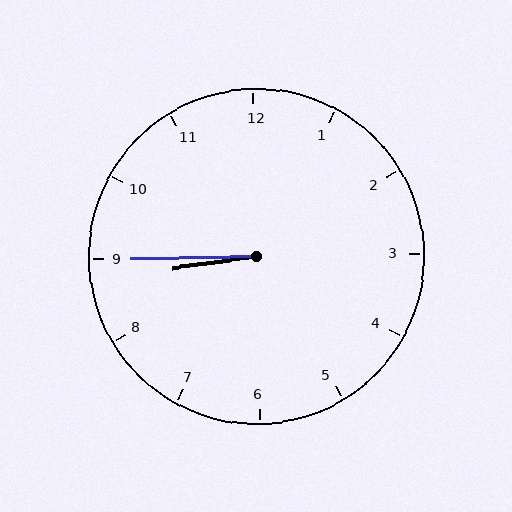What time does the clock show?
8:45.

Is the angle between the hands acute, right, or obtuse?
It is acute.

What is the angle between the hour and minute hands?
Approximately 8 degrees.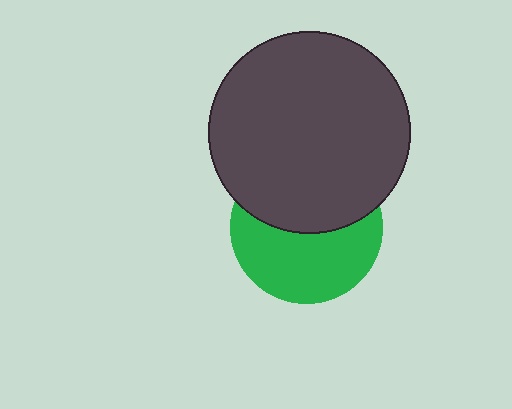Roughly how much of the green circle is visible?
About half of it is visible (roughly 53%).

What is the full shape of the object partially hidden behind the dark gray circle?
The partially hidden object is a green circle.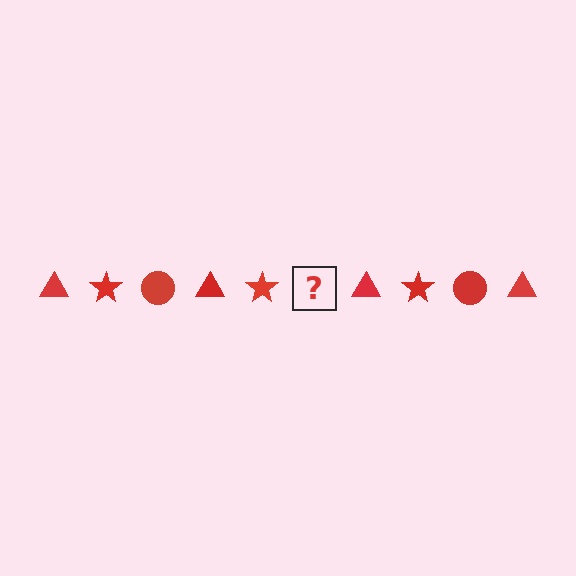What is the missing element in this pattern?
The missing element is a red circle.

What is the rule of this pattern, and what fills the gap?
The rule is that the pattern cycles through triangle, star, circle shapes in red. The gap should be filled with a red circle.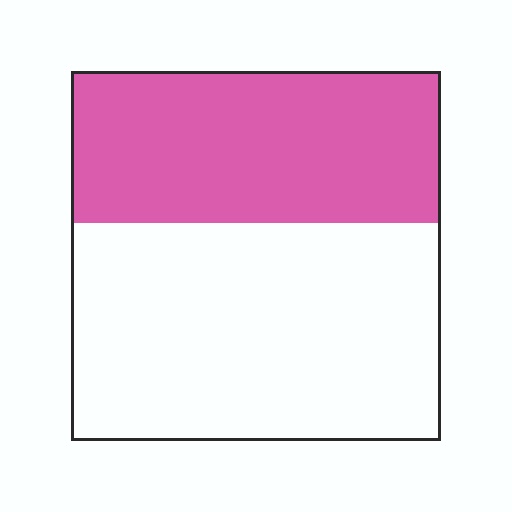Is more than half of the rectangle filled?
No.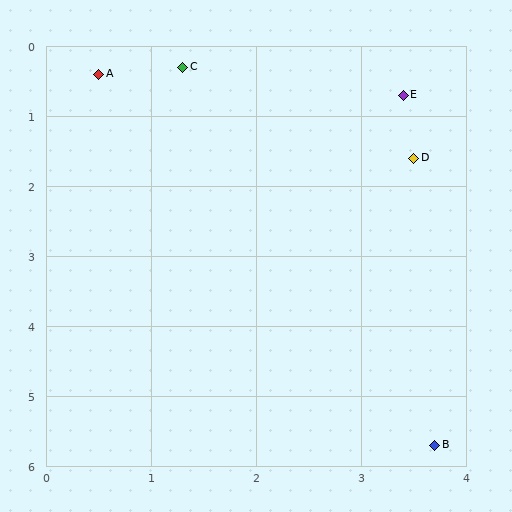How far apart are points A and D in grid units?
Points A and D are about 3.2 grid units apart.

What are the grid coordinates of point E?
Point E is at approximately (3.4, 0.7).